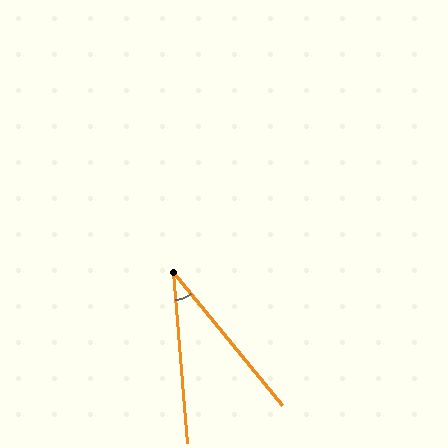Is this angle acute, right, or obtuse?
It is acute.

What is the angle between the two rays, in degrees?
Approximately 35 degrees.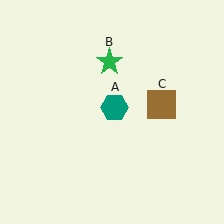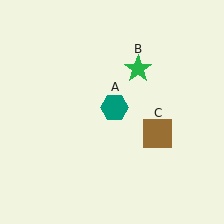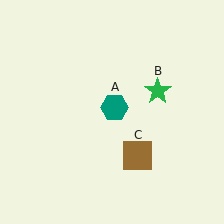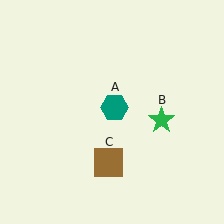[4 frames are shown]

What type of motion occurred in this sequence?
The green star (object B), brown square (object C) rotated clockwise around the center of the scene.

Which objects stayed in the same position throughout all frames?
Teal hexagon (object A) remained stationary.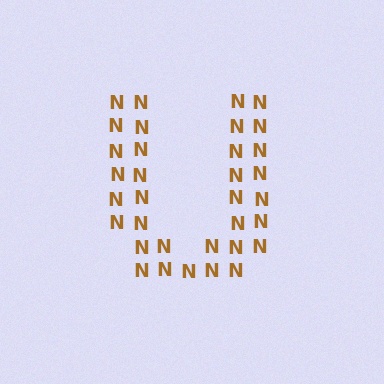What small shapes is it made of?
It is made of small letter N's.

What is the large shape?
The large shape is the letter U.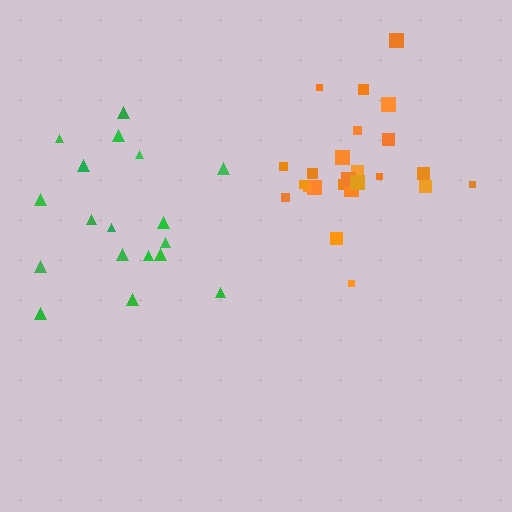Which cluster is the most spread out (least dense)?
Green.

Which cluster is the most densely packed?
Orange.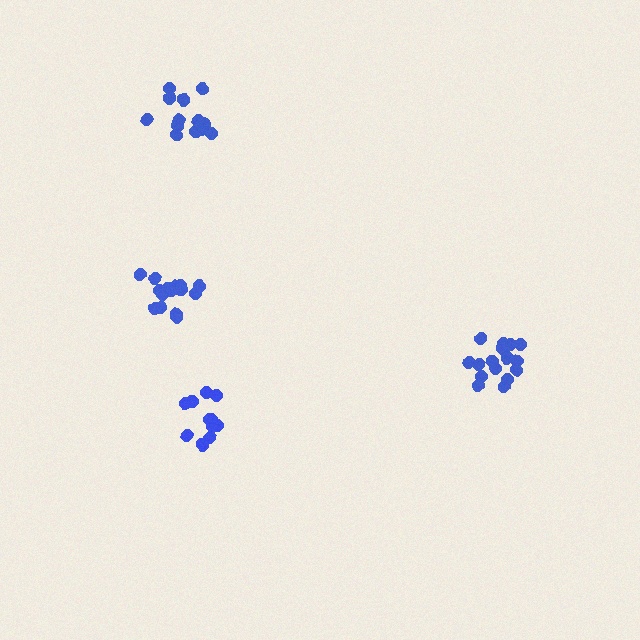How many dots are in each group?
Group 1: 17 dots, Group 2: 13 dots, Group 3: 16 dots, Group 4: 12 dots (58 total).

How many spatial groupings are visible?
There are 4 spatial groupings.